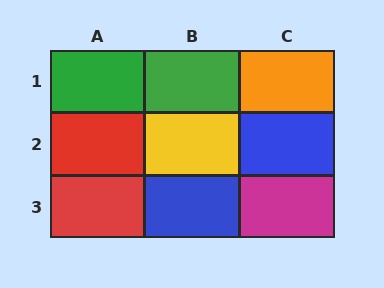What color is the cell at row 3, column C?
Magenta.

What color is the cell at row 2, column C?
Blue.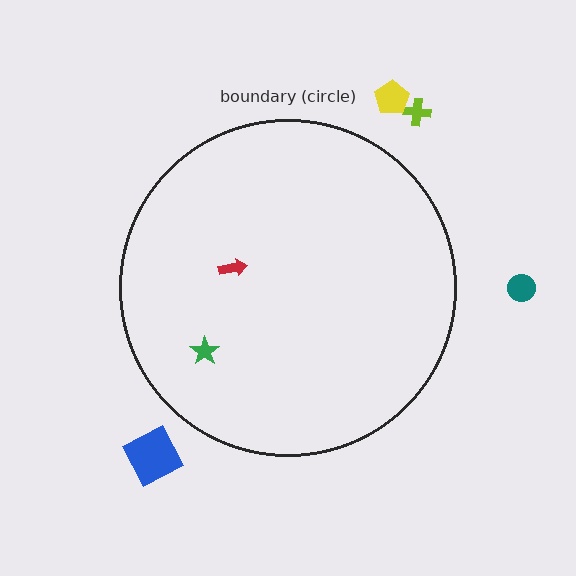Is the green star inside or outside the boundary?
Inside.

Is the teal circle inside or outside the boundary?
Outside.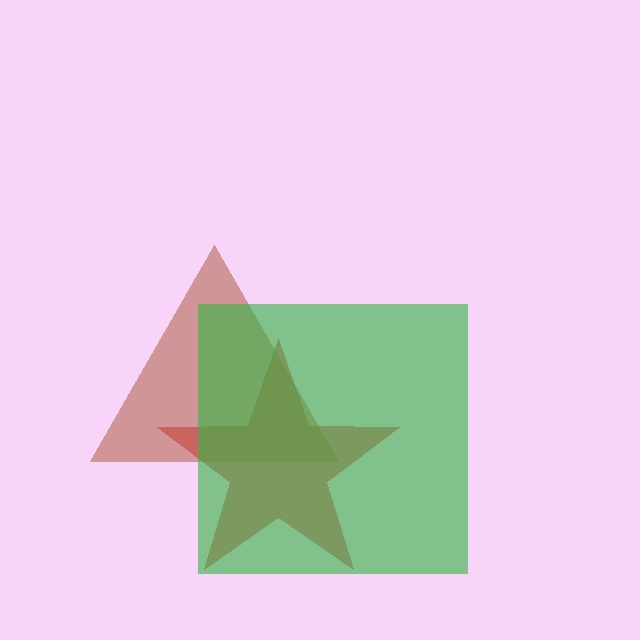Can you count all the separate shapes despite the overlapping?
Yes, there are 3 separate shapes.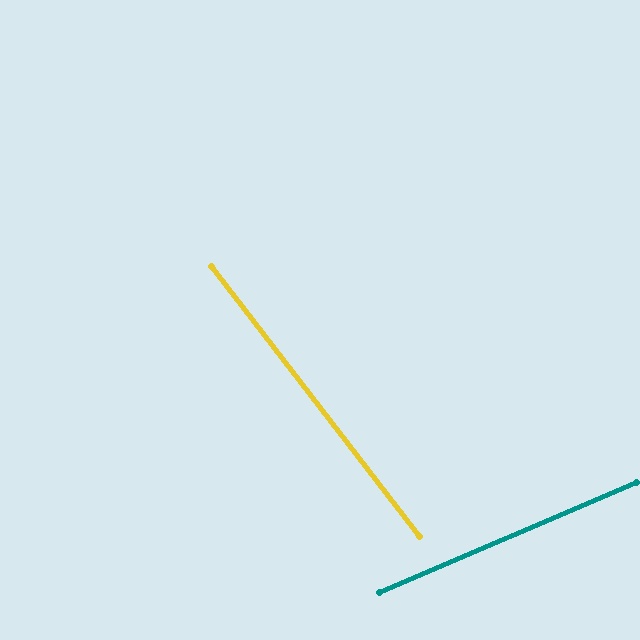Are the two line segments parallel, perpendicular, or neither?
Neither parallel nor perpendicular — they differ by about 75°.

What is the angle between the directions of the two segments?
Approximately 75 degrees.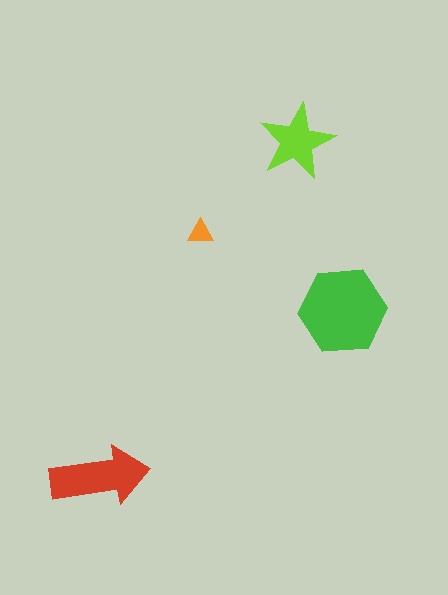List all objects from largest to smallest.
The green hexagon, the red arrow, the lime star, the orange triangle.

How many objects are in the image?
There are 4 objects in the image.